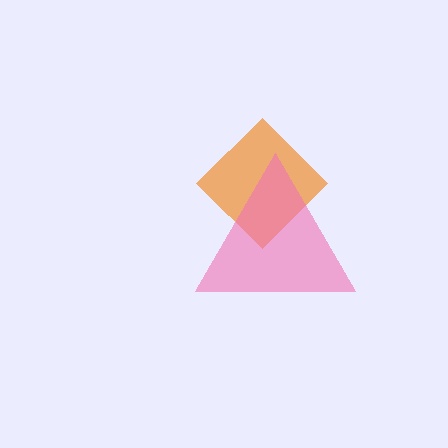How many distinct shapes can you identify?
There are 2 distinct shapes: an orange diamond, a pink triangle.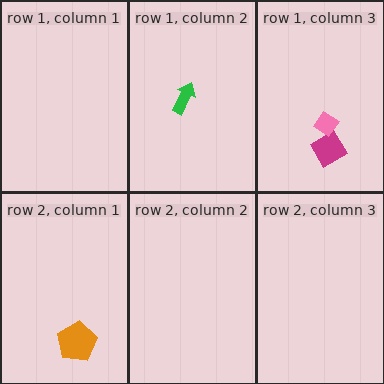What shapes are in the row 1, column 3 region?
The magenta diamond, the pink diamond.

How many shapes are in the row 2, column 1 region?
1.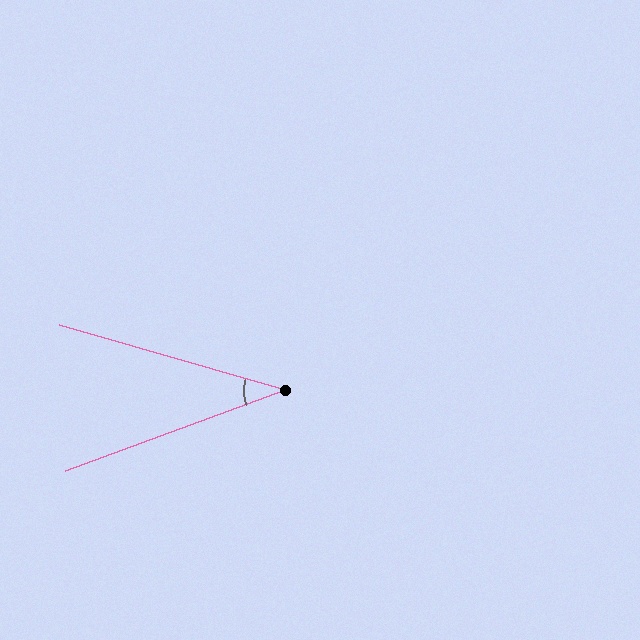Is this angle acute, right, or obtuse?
It is acute.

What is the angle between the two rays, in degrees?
Approximately 36 degrees.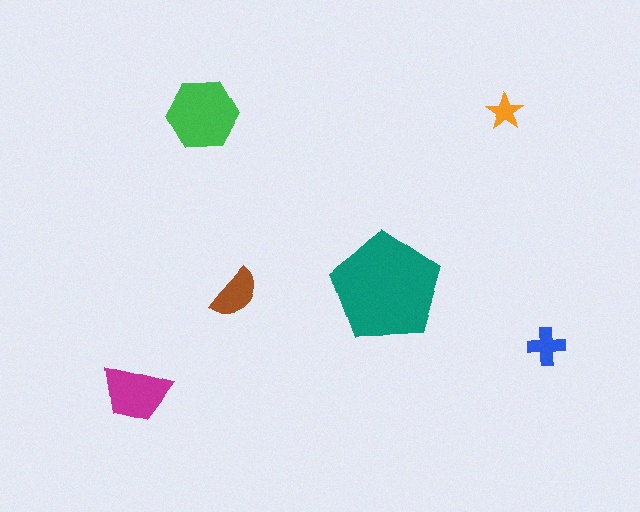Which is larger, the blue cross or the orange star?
The blue cross.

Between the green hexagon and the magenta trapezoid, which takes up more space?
The green hexagon.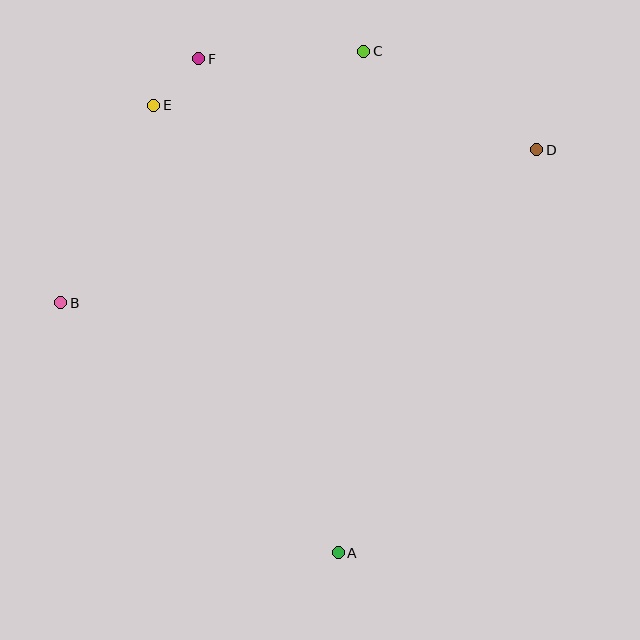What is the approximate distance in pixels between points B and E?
The distance between B and E is approximately 218 pixels.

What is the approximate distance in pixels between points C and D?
The distance between C and D is approximately 199 pixels.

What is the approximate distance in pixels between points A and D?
The distance between A and D is approximately 450 pixels.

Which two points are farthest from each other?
Points A and F are farthest from each other.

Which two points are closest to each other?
Points E and F are closest to each other.